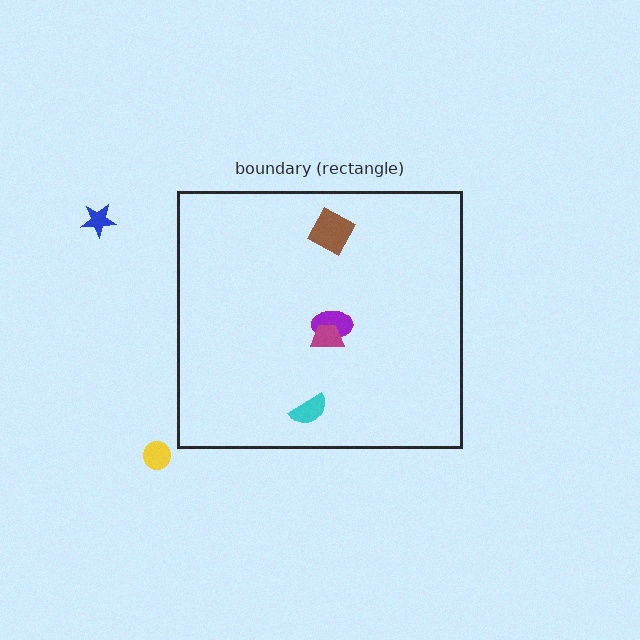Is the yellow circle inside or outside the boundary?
Outside.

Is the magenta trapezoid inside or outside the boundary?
Inside.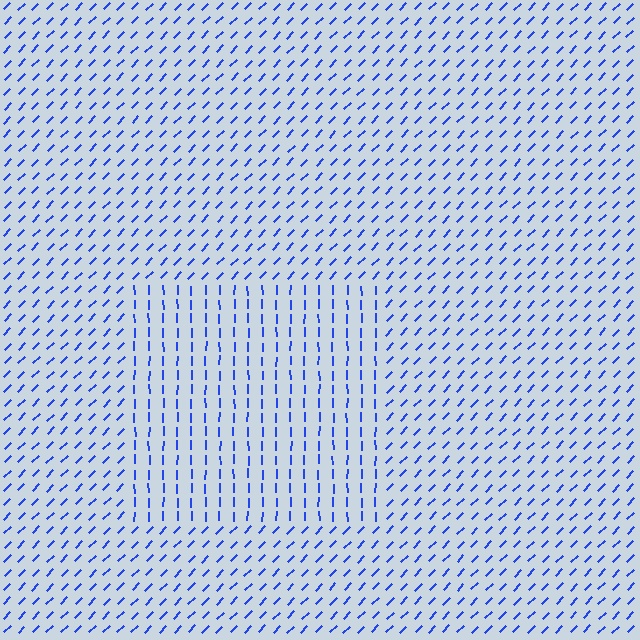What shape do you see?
I see a rectangle.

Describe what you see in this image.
The image is filled with small blue line segments. A rectangle region in the image has lines oriented differently from the surrounding lines, creating a visible texture boundary.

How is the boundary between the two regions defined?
The boundary is defined purely by a change in line orientation (approximately 45 degrees difference). All lines are the same color and thickness.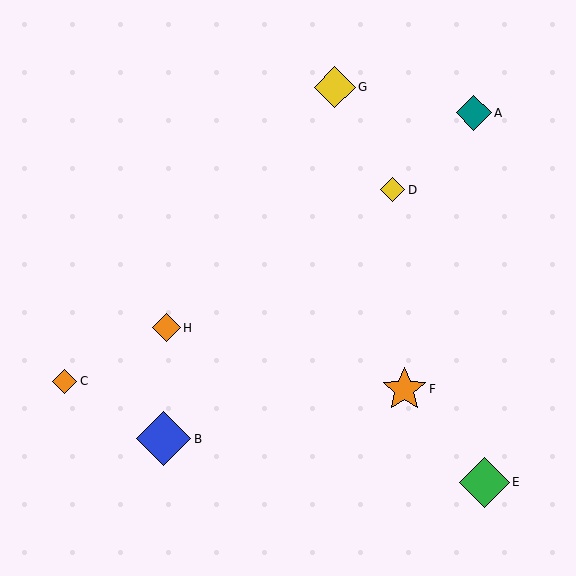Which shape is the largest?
The blue diamond (labeled B) is the largest.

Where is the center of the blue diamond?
The center of the blue diamond is at (164, 439).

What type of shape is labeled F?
Shape F is an orange star.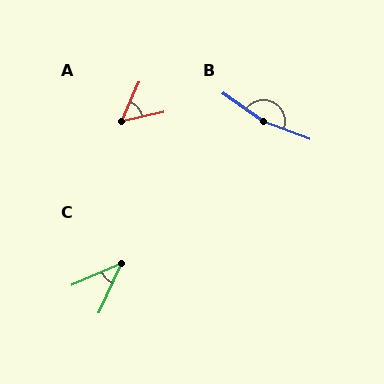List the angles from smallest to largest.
C (42°), A (54°), B (166°).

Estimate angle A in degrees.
Approximately 54 degrees.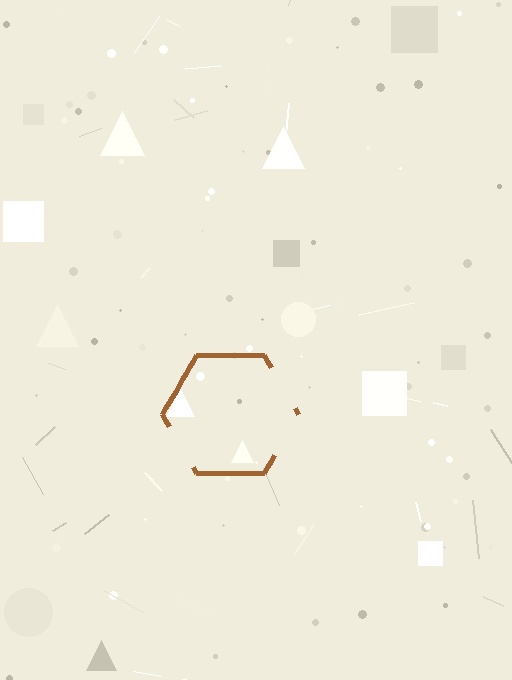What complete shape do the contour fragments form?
The contour fragments form a hexagon.